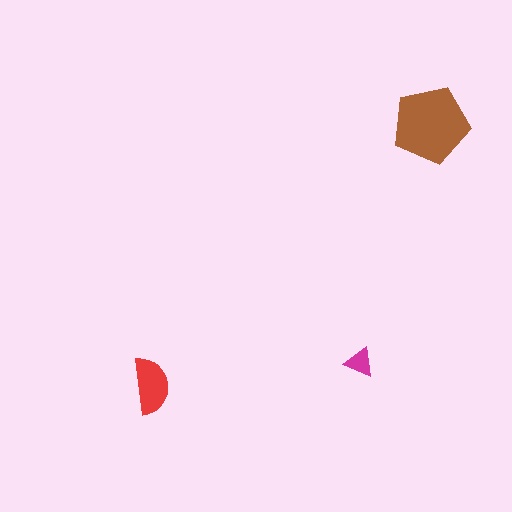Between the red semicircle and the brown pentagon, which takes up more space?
The brown pentagon.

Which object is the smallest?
The magenta triangle.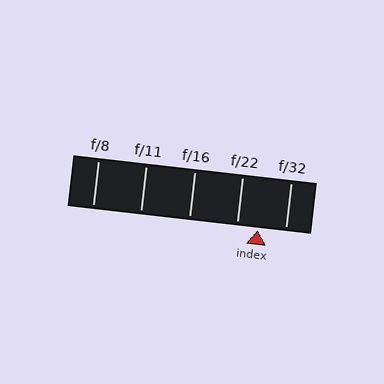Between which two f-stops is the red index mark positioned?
The index mark is between f/22 and f/32.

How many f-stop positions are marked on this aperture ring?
There are 5 f-stop positions marked.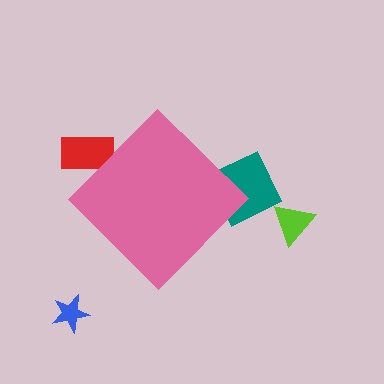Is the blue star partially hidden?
No, the blue star is fully visible.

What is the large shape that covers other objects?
A pink diamond.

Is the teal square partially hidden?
Yes, the teal square is partially hidden behind the pink diamond.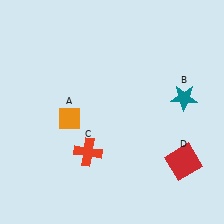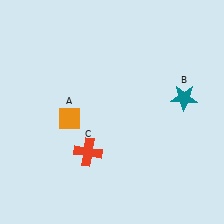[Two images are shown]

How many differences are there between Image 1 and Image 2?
There is 1 difference between the two images.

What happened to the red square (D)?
The red square (D) was removed in Image 2. It was in the bottom-right area of Image 1.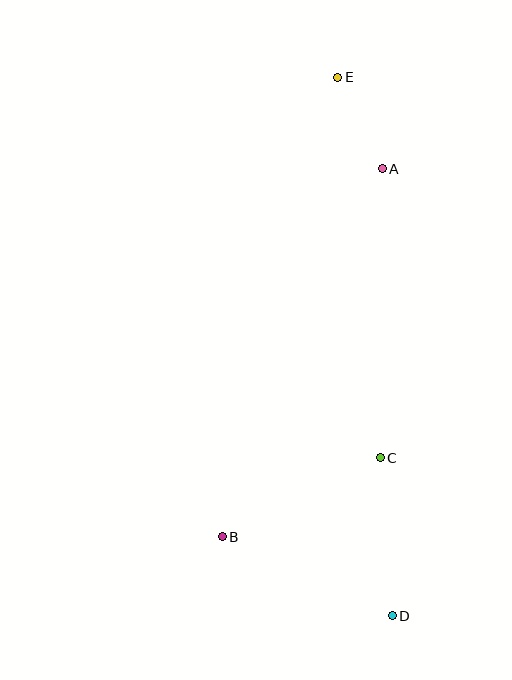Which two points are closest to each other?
Points A and E are closest to each other.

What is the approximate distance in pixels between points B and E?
The distance between B and E is approximately 474 pixels.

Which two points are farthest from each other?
Points D and E are farthest from each other.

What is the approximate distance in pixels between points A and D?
The distance between A and D is approximately 447 pixels.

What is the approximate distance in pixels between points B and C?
The distance between B and C is approximately 176 pixels.